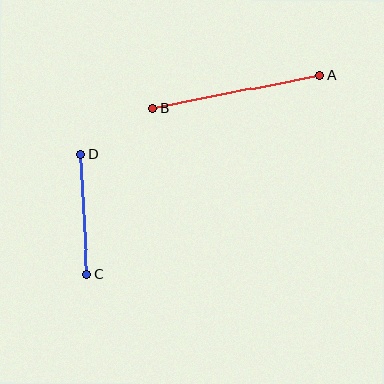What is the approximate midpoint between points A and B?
The midpoint is at approximately (236, 91) pixels.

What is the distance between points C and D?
The distance is approximately 120 pixels.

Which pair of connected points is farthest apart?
Points A and B are farthest apart.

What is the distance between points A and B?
The distance is approximately 170 pixels.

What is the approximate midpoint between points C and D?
The midpoint is at approximately (84, 214) pixels.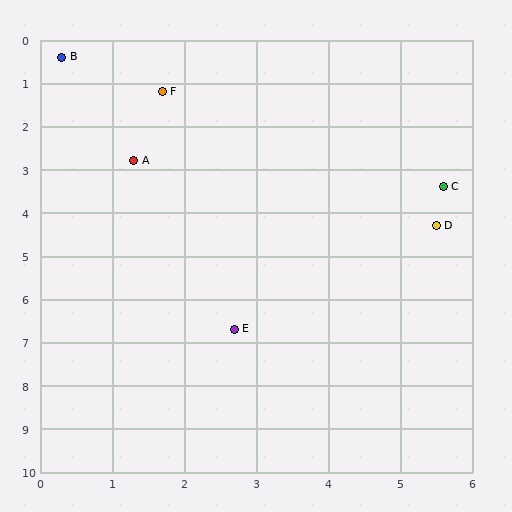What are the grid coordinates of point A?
Point A is at approximately (1.3, 2.8).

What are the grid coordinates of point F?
Point F is at approximately (1.7, 1.2).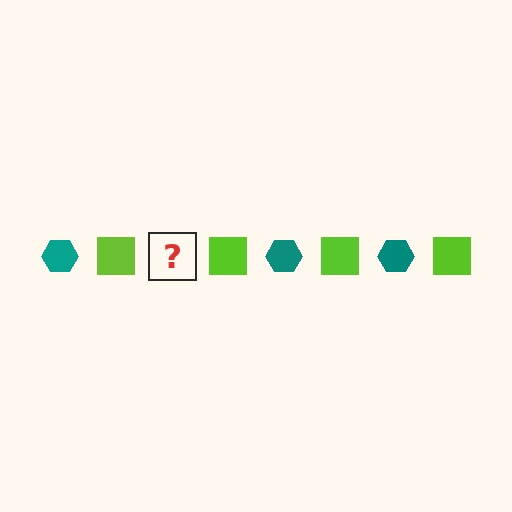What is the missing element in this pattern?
The missing element is a teal hexagon.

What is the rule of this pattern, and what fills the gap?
The rule is that the pattern alternates between teal hexagon and lime square. The gap should be filled with a teal hexagon.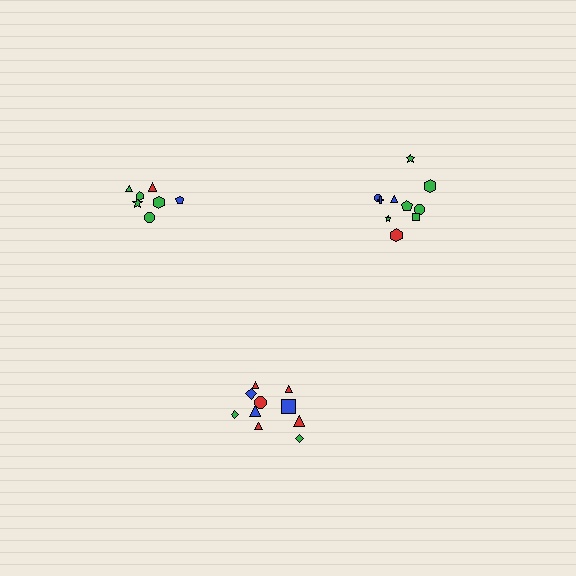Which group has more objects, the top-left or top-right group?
The top-right group.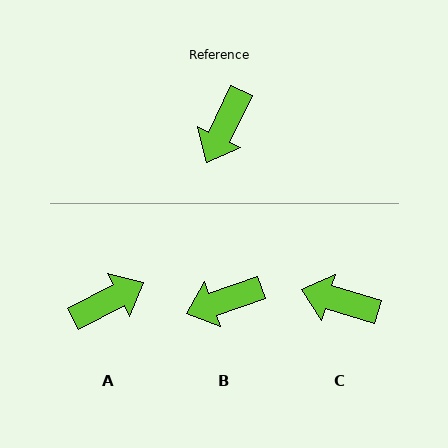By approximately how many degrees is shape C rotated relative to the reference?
Approximately 80 degrees clockwise.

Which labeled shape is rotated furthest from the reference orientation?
A, about 143 degrees away.